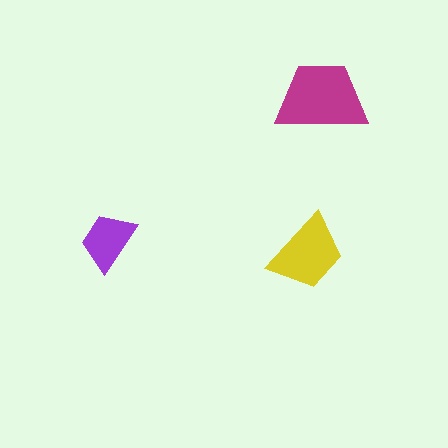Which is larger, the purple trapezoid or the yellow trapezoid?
The yellow one.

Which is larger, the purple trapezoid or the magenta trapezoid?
The magenta one.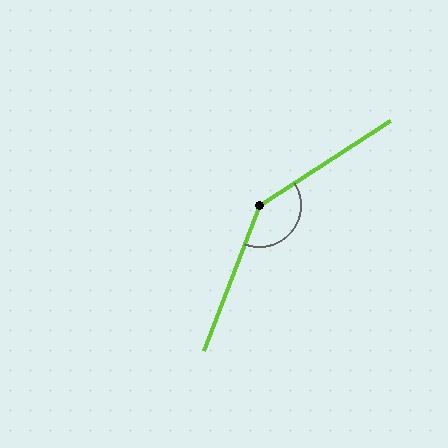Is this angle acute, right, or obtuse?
It is obtuse.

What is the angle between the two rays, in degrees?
Approximately 144 degrees.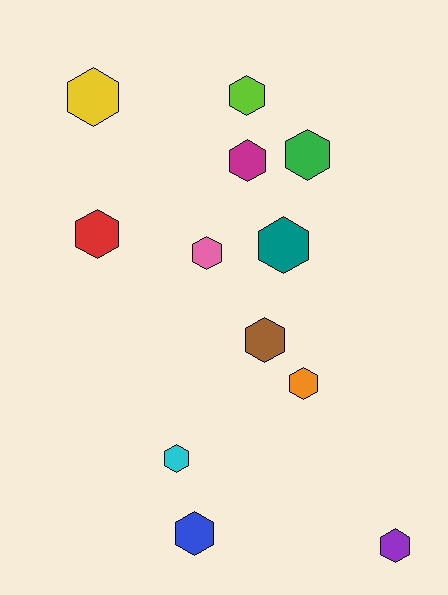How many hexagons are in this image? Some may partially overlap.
There are 12 hexagons.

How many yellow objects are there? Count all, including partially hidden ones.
There is 1 yellow object.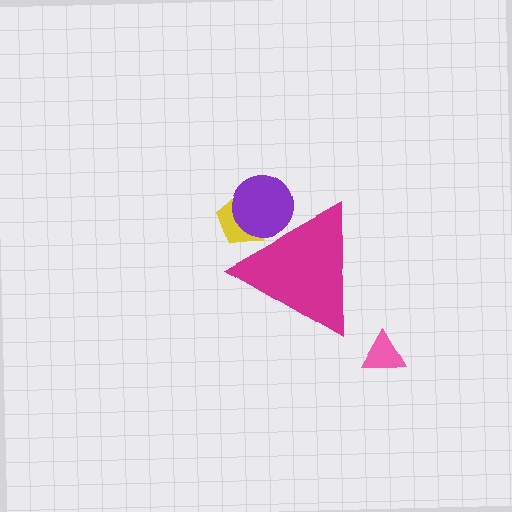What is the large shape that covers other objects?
A magenta triangle.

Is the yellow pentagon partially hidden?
Yes, the yellow pentagon is partially hidden behind the magenta triangle.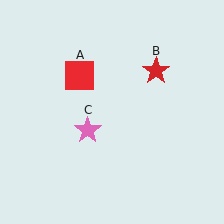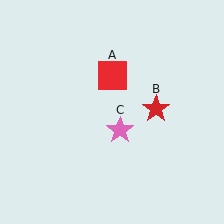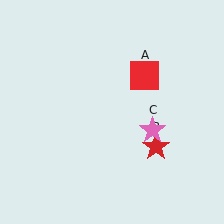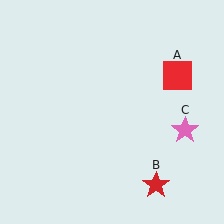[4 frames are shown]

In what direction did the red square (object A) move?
The red square (object A) moved right.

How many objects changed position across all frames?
3 objects changed position: red square (object A), red star (object B), pink star (object C).